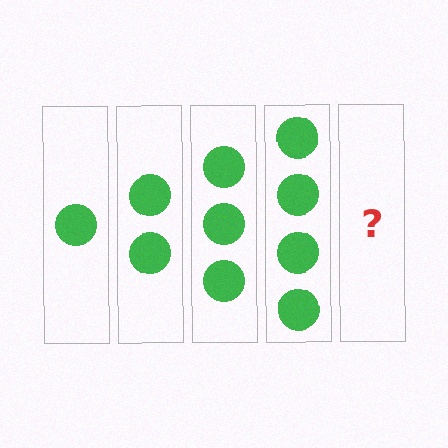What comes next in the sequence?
The next element should be 5 circles.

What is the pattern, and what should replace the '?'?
The pattern is that each step adds one more circle. The '?' should be 5 circles.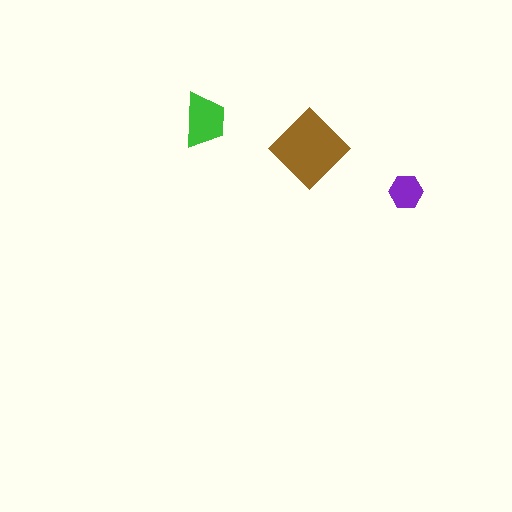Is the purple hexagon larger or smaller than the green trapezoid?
Smaller.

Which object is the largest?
The brown diamond.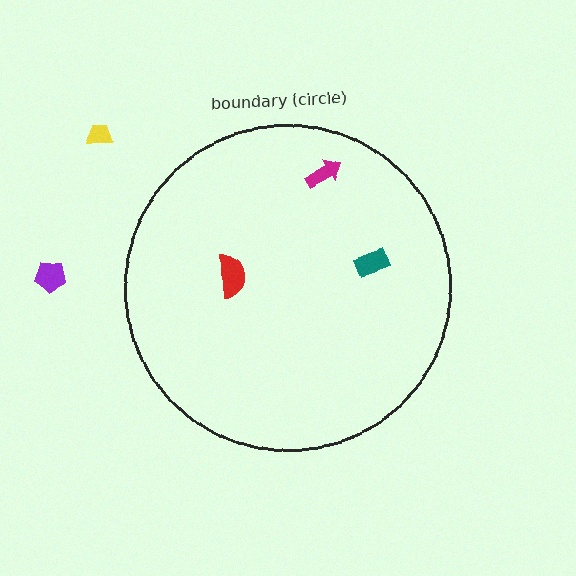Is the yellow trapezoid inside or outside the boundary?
Outside.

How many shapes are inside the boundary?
3 inside, 2 outside.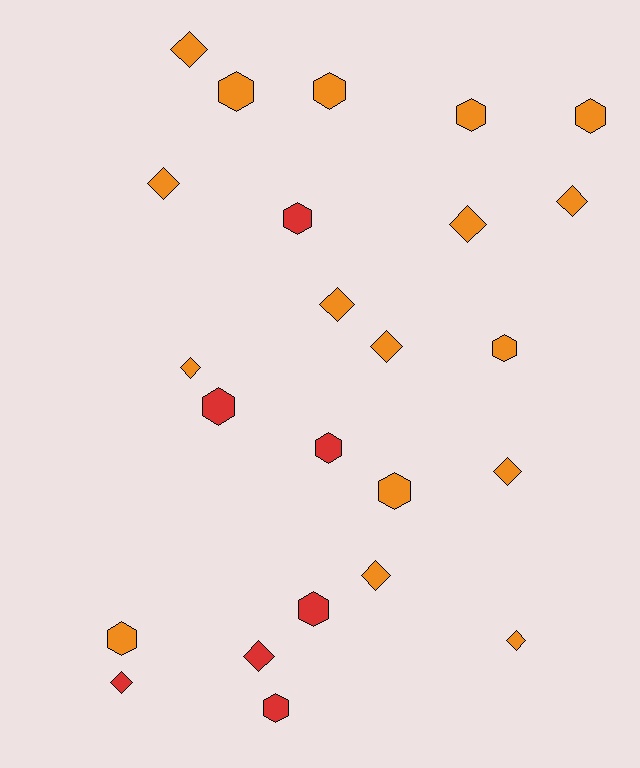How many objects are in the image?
There are 24 objects.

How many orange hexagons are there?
There are 7 orange hexagons.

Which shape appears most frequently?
Hexagon, with 12 objects.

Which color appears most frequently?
Orange, with 17 objects.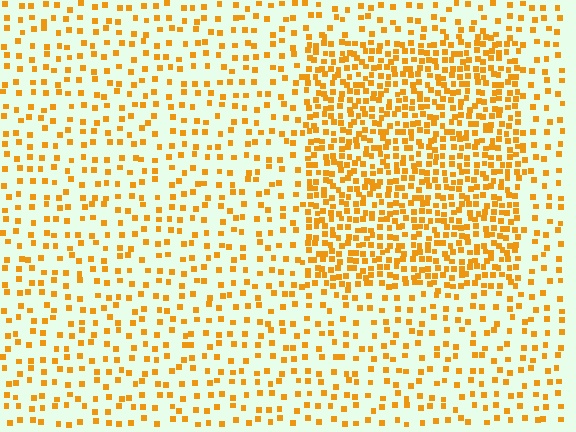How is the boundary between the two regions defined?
The boundary is defined by a change in element density (approximately 2.5x ratio). All elements are the same color, size, and shape.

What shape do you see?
I see a rectangle.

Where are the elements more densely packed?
The elements are more densely packed inside the rectangle boundary.